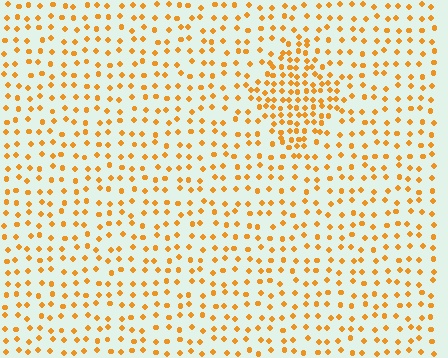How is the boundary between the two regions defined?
The boundary is defined by a change in element density (approximately 2.1x ratio). All elements are the same color, size, and shape.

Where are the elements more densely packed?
The elements are more densely packed inside the diamond boundary.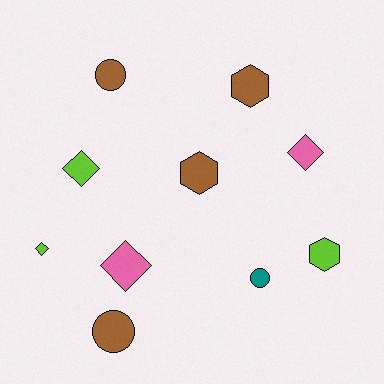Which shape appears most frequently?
Diamond, with 4 objects.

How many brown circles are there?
There are 2 brown circles.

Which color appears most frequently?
Brown, with 4 objects.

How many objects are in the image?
There are 10 objects.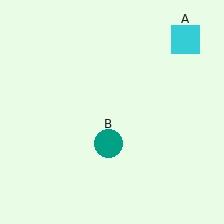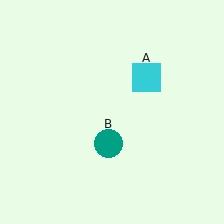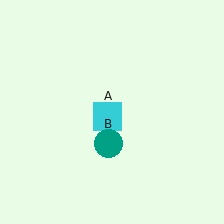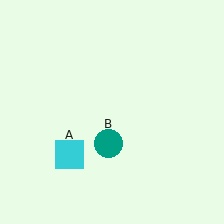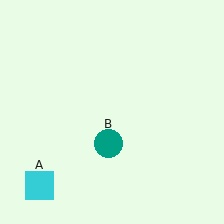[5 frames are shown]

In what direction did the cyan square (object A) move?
The cyan square (object A) moved down and to the left.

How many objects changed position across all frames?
1 object changed position: cyan square (object A).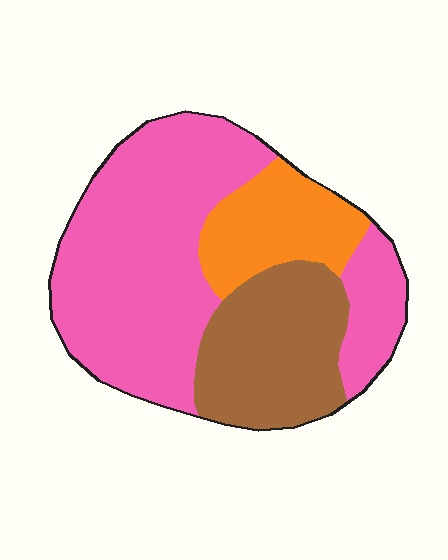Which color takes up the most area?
Pink, at roughly 60%.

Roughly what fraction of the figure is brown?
Brown takes up between a quarter and a half of the figure.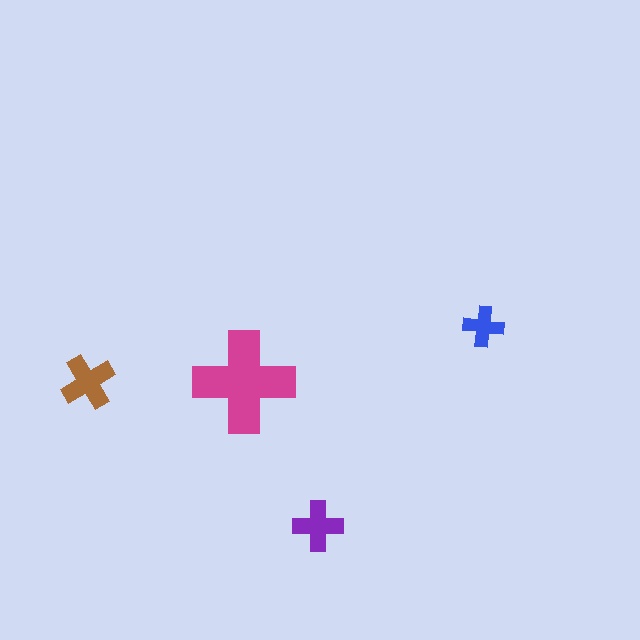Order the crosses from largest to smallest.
the magenta one, the brown one, the purple one, the blue one.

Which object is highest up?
The blue cross is topmost.